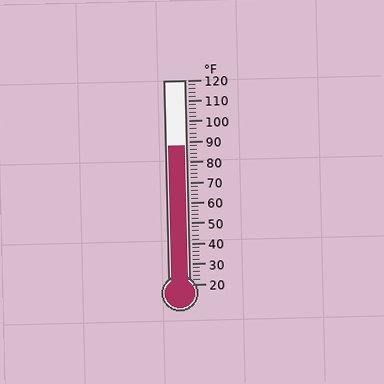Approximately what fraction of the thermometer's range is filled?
The thermometer is filled to approximately 70% of its range.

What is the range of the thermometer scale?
The thermometer scale ranges from 20°F to 120°F.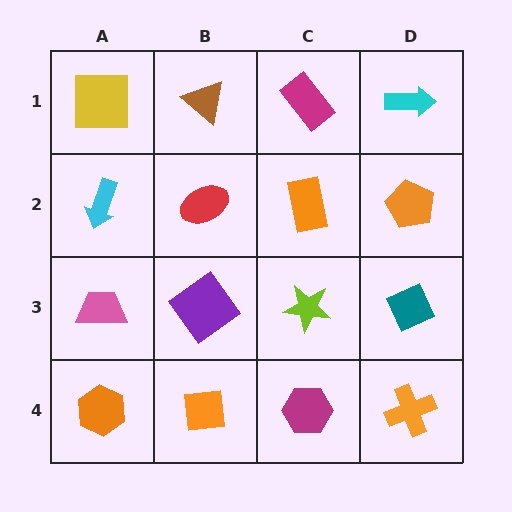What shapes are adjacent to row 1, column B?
A red ellipse (row 2, column B), a yellow square (row 1, column A), a magenta rectangle (row 1, column C).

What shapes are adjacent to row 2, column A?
A yellow square (row 1, column A), a pink trapezoid (row 3, column A), a red ellipse (row 2, column B).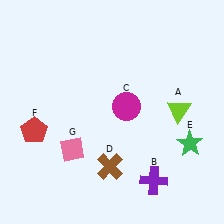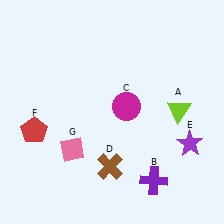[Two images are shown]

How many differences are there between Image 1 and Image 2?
There is 1 difference between the two images.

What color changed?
The star (E) changed from green in Image 1 to purple in Image 2.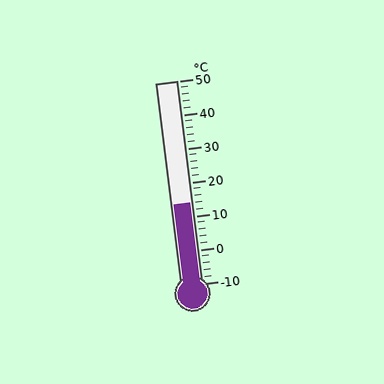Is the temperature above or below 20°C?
The temperature is below 20°C.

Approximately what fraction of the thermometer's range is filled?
The thermometer is filled to approximately 40% of its range.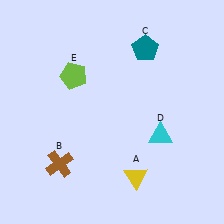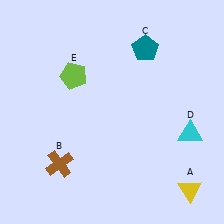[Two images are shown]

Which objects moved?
The objects that moved are: the yellow triangle (A), the cyan triangle (D).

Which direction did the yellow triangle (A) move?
The yellow triangle (A) moved right.